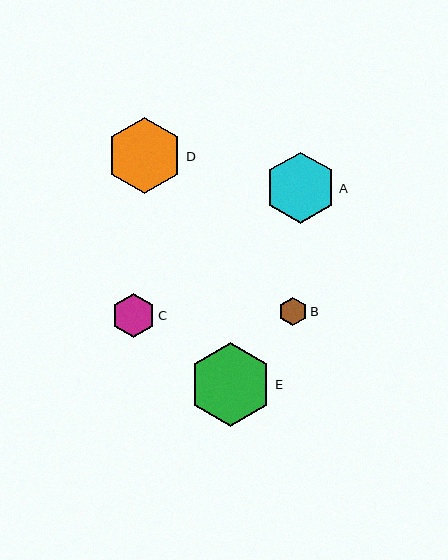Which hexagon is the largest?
Hexagon E is the largest with a size of approximately 83 pixels.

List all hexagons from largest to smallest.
From largest to smallest: E, D, A, C, B.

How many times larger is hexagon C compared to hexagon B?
Hexagon C is approximately 1.6 times the size of hexagon B.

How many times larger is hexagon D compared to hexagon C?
Hexagon D is approximately 1.7 times the size of hexagon C.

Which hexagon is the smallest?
Hexagon B is the smallest with a size of approximately 28 pixels.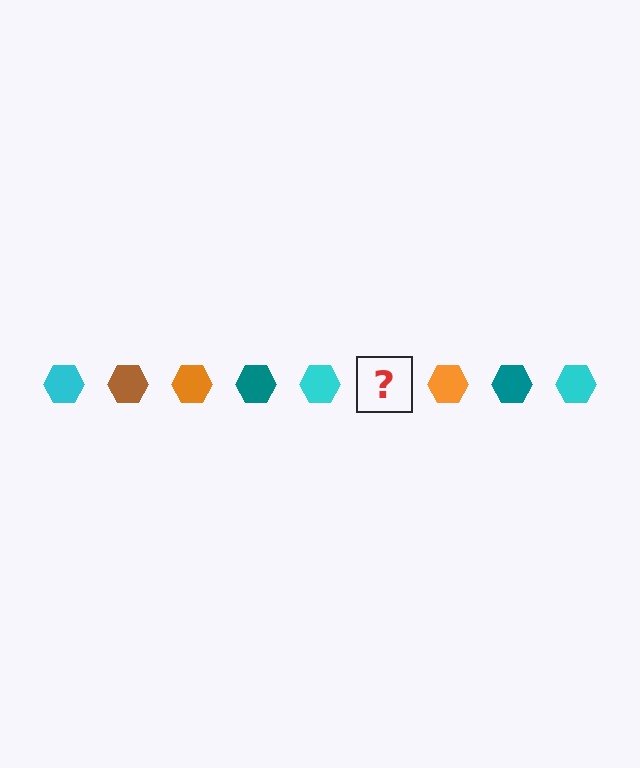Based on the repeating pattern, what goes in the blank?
The blank should be a brown hexagon.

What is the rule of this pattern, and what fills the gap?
The rule is that the pattern cycles through cyan, brown, orange, teal hexagons. The gap should be filled with a brown hexagon.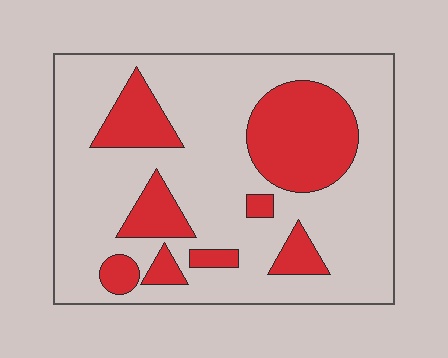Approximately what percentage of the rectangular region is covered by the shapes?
Approximately 25%.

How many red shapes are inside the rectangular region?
8.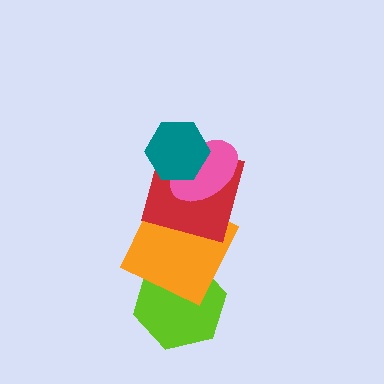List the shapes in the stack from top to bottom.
From top to bottom: the teal hexagon, the pink ellipse, the red square, the orange square, the lime hexagon.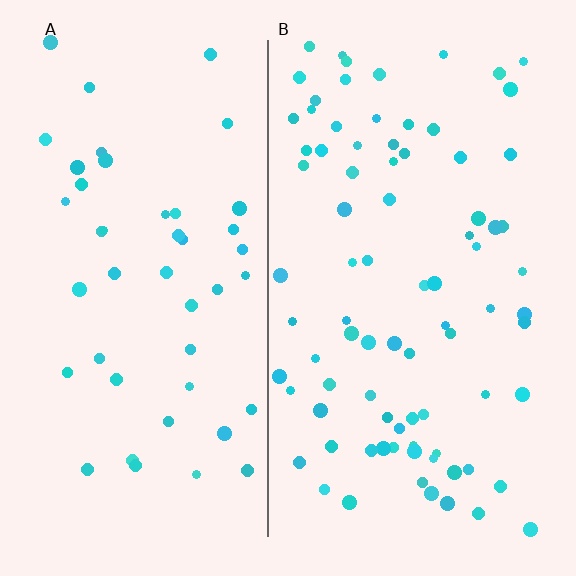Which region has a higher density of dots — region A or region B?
B (the right).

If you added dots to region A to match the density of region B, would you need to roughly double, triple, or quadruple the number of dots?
Approximately double.